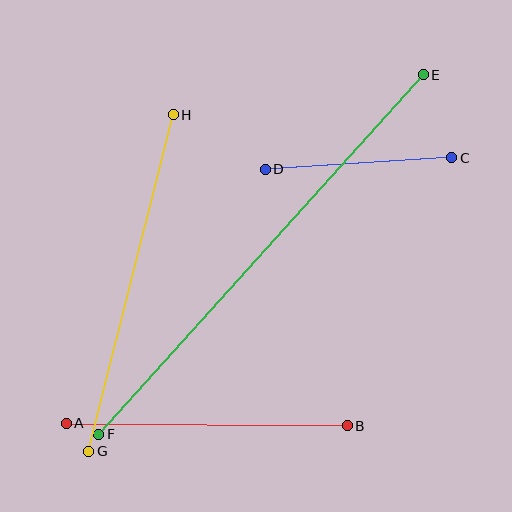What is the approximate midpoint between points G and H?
The midpoint is at approximately (131, 283) pixels.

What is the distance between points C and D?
The distance is approximately 187 pixels.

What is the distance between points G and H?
The distance is approximately 347 pixels.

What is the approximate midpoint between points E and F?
The midpoint is at approximately (261, 255) pixels.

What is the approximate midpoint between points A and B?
The midpoint is at approximately (207, 424) pixels.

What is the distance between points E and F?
The distance is approximately 484 pixels.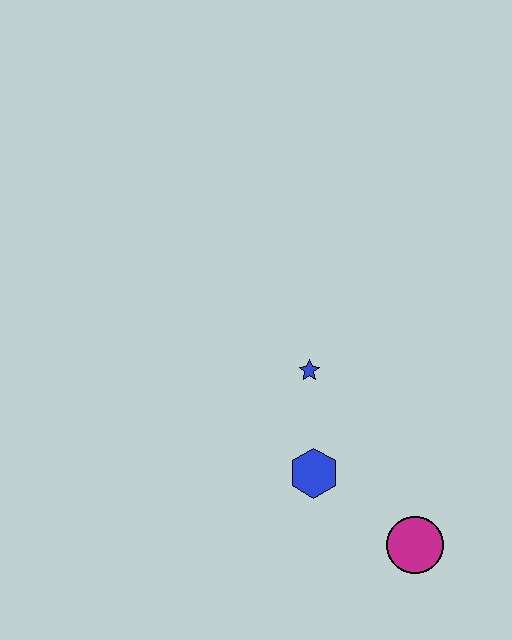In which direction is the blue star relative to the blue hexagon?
The blue star is above the blue hexagon.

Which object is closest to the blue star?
The blue hexagon is closest to the blue star.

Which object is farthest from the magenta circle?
The blue star is farthest from the magenta circle.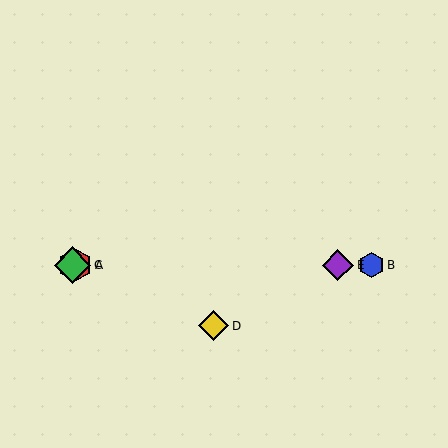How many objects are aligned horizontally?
4 objects (A, B, C, E) are aligned horizontally.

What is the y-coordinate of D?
Object D is at y≈326.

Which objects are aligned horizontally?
Objects A, B, C, E are aligned horizontally.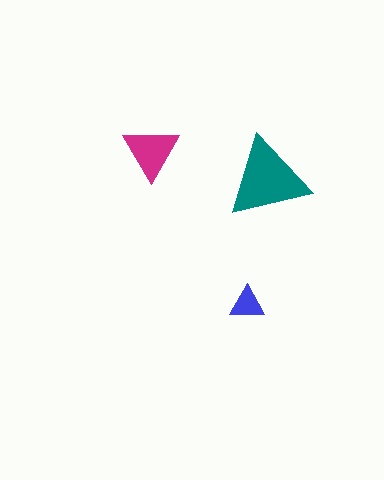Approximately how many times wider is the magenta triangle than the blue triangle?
About 1.5 times wider.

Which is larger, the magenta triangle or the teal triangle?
The teal one.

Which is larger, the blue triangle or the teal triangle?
The teal one.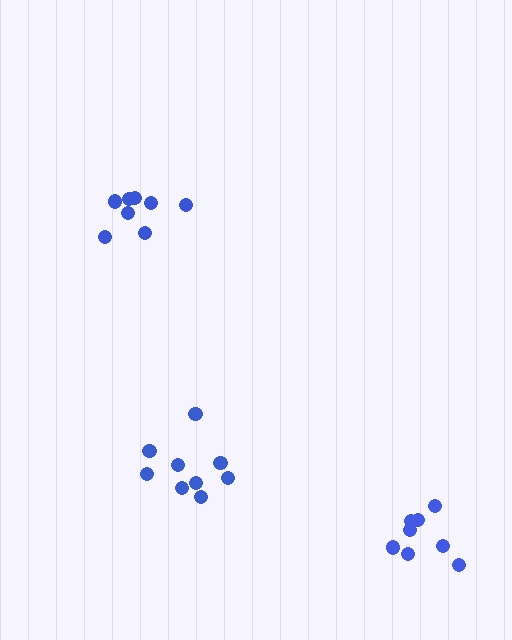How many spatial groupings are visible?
There are 3 spatial groupings.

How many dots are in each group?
Group 1: 9 dots, Group 2: 8 dots, Group 3: 8 dots (25 total).